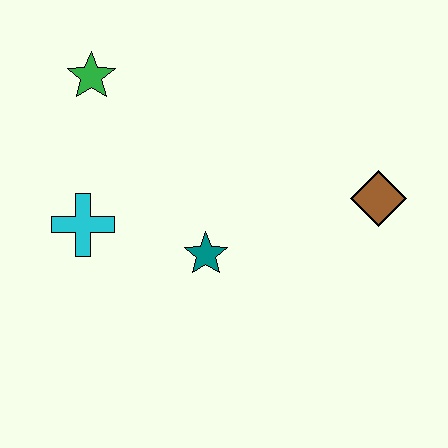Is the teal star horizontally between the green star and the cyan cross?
No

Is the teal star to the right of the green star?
Yes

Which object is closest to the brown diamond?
The teal star is closest to the brown diamond.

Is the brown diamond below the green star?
Yes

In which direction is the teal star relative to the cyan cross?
The teal star is to the right of the cyan cross.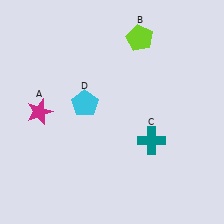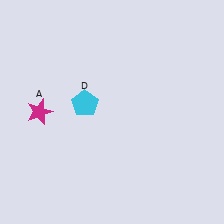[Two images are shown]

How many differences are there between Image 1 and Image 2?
There are 2 differences between the two images.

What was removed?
The lime pentagon (B), the teal cross (C) were removed in Image 2.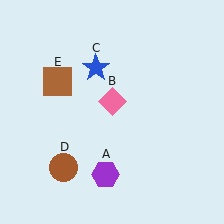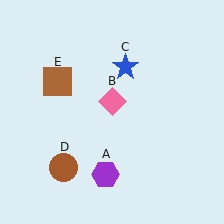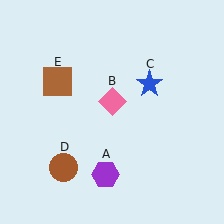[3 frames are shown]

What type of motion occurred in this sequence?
The blue star (object C) rotated clockwise around the center of the scene.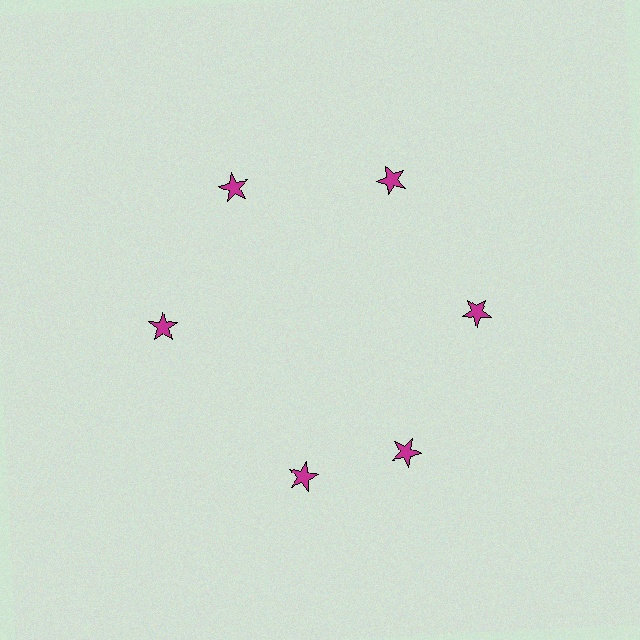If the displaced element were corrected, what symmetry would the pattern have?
It would have 6-fold rotational symmetry — the pattern would map onto itself every 60 degrees.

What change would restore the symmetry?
The symmetry would be restored by rotating it back into even spacing with its neighbors so that all 6 stars sit at equal angles and equal distance from the center.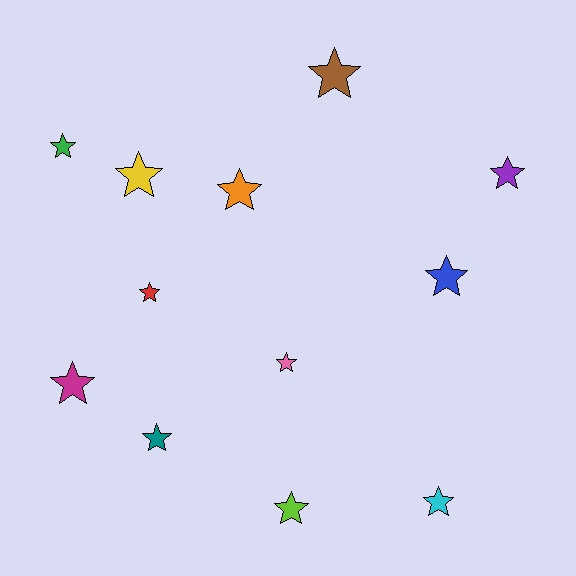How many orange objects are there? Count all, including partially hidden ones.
There is 1 orange object.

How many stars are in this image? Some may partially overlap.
There are 12 stars.